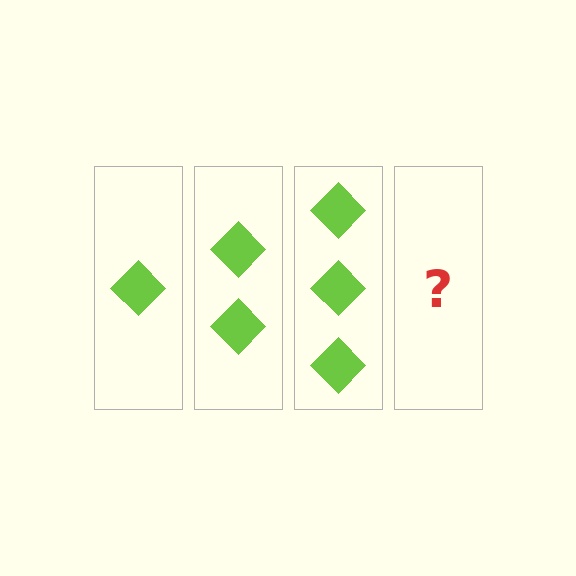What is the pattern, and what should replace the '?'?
The pattern is that each step adds one more diamond. The '?' should be 4 diamonds.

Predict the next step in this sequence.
The next step is 4 diamonds.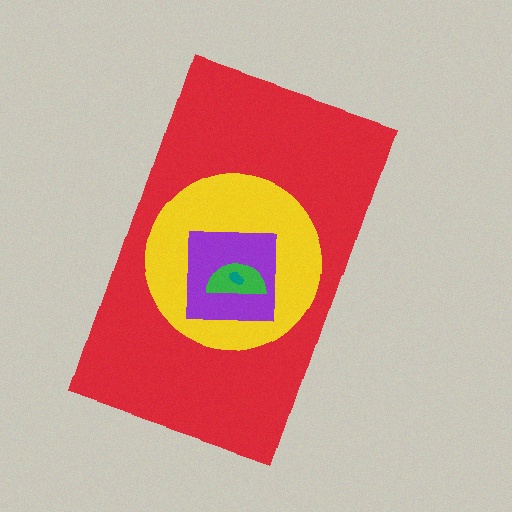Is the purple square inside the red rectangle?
Yes.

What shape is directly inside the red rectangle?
The yellow circle.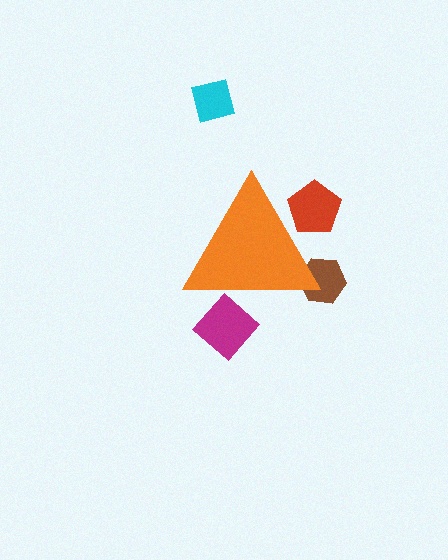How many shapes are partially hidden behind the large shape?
3 shapes are partially hidden.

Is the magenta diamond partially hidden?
Yes, the magenta diamond is partially hidden behind the orange triangle.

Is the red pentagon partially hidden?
Yes, the red pentagon is partially hidden behind the orange triangle.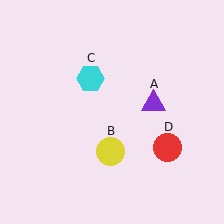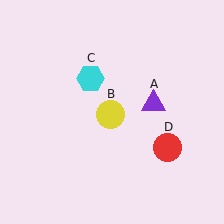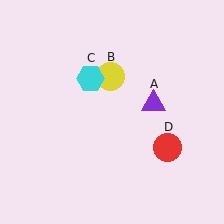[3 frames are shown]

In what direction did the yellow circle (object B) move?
The yellow circle (object B) moved up.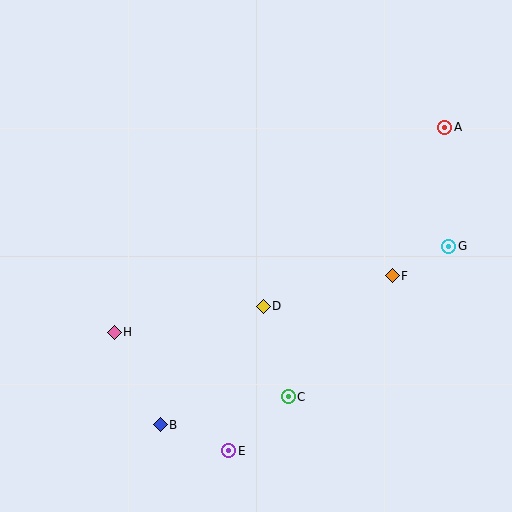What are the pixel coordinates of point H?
Point H is at (114, 332).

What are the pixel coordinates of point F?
Point F is at (392, 276).